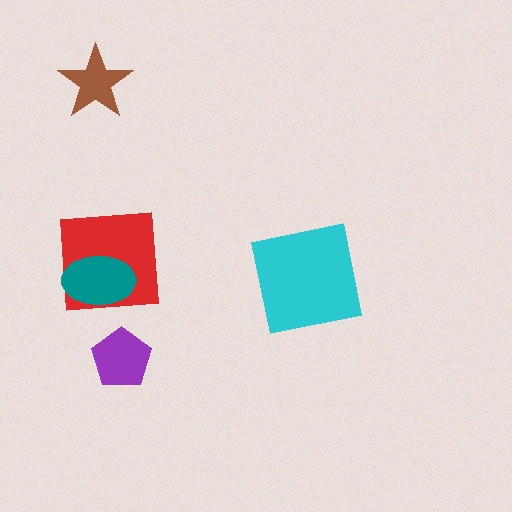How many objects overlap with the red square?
1 object overlaps with the red square.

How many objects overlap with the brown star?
0 objects overlap with the brown star.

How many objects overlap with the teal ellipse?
1 object overlaps with the teal ellipse.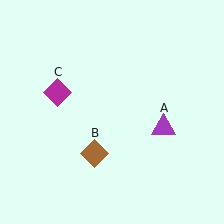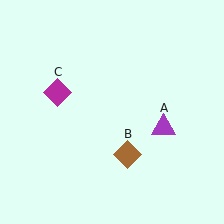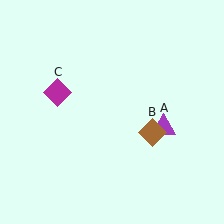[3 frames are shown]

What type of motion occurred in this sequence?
The brown diamond (object B) rotated counterclockwise around the center of the scene.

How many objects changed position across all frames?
1 object changed position: brown diamond (object B).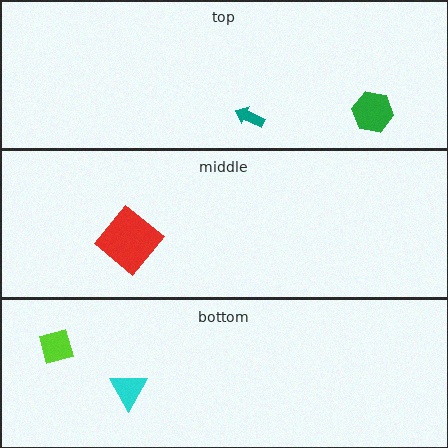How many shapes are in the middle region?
1.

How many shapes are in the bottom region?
2.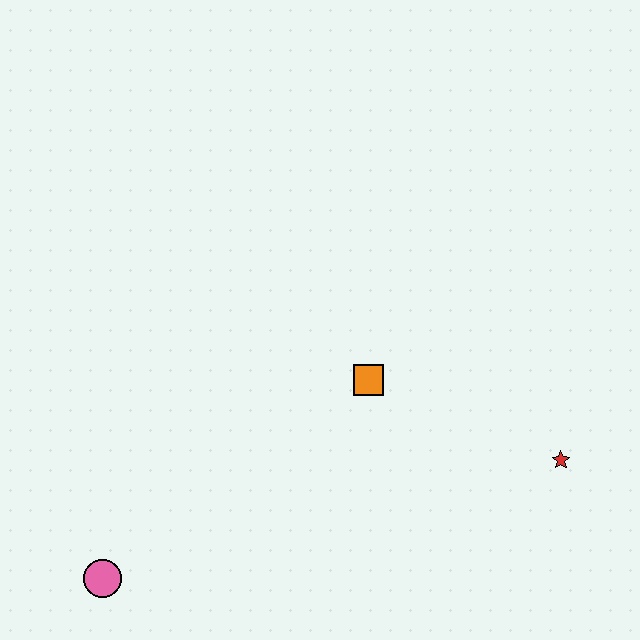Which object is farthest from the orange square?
The pink circle is farthest from the orange square.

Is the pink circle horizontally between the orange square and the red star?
No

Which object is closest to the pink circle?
The orange square is closest to the pink circle.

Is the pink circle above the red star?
No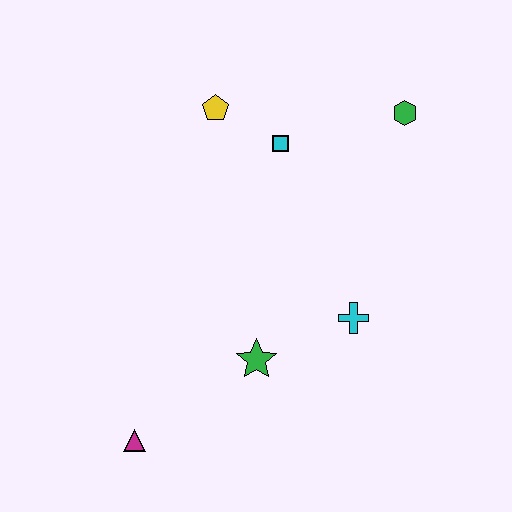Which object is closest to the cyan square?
The yellow pentagon is closest to the cyan square.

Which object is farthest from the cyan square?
The magenta triangle is farthest from the cyan square.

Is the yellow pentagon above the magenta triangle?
Yes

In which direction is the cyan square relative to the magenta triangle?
The cyan square is above the magenta triangle.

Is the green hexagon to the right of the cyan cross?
Yes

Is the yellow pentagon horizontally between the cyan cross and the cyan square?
No